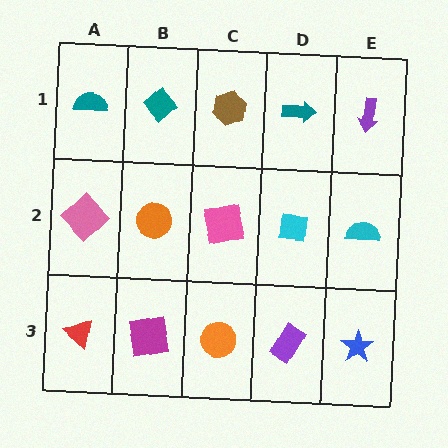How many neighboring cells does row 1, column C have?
3.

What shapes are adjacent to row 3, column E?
A cyan semicircle (row 2, column E), a purple rectangle (row 3, column D).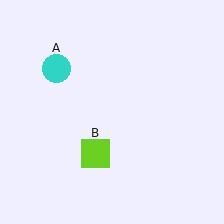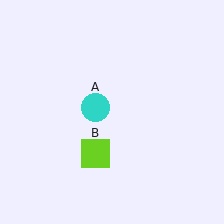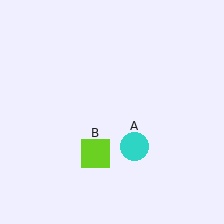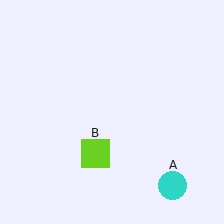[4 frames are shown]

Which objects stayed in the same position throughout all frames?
Lime square (object B) remained stationary.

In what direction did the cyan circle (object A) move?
The cyan circle (object A) moved down and to the right.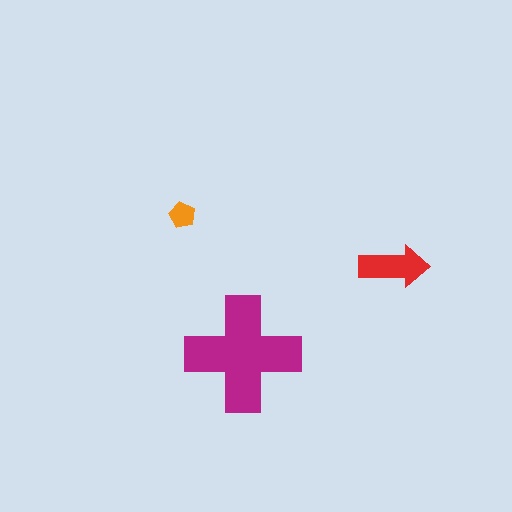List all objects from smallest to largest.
The orange pentagon, the red arrow, the magenta cross.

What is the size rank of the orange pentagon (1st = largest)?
3rd.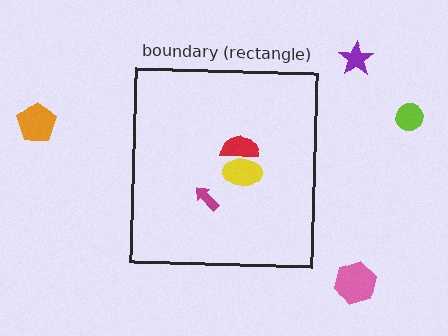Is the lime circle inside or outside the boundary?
Outside.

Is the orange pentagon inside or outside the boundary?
Outside.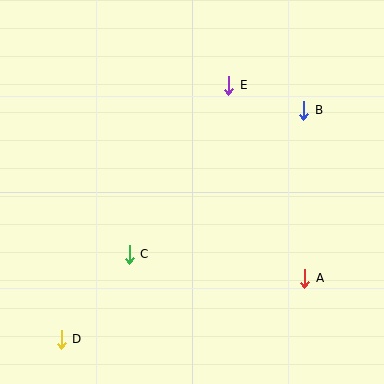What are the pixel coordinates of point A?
Point A is at (305, 278).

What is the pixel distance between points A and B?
The distance between A and B is 168 pixels.